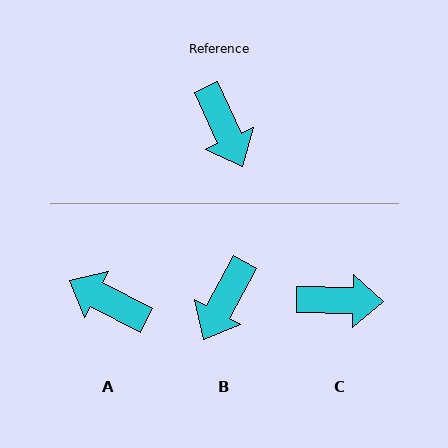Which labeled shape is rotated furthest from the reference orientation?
A, about 142 degrees away.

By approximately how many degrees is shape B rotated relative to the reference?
Approximately 52 degrees clockwise.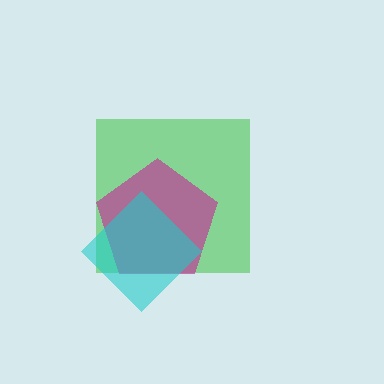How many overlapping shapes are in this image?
There are 3 overlapping shapes in the image.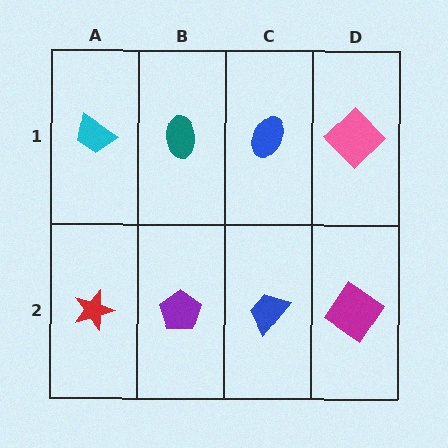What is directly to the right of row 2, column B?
A blue trapezoid.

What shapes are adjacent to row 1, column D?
A magenta diamond (row 2, column D), a blue ellipse (row 1, column C).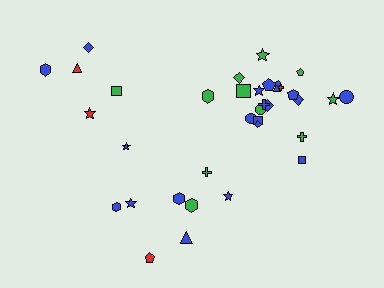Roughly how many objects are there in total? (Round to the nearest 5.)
Roughly 35 objects in total.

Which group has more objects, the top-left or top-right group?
The top-right group.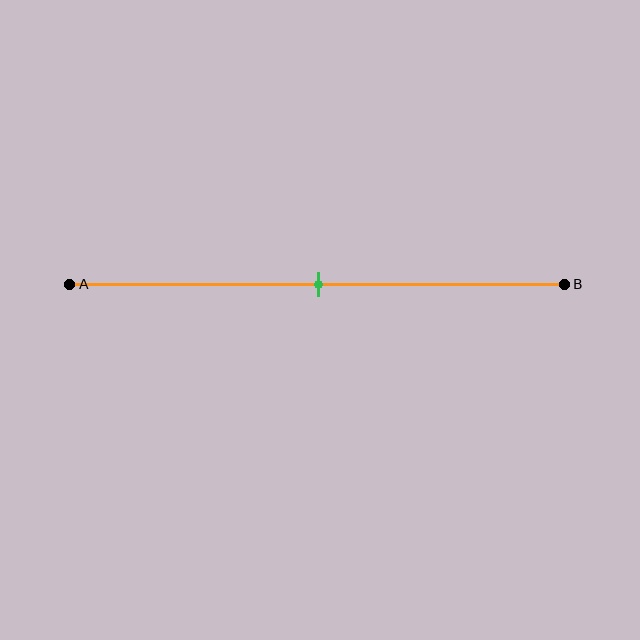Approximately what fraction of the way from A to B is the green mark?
The green mark is approximately 50% of the way from A to B.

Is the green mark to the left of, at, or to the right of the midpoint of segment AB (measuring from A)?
The green mark is approximately at the midpoint of segment AB.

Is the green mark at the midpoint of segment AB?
Yes, the mark is approximately at the midpoint.